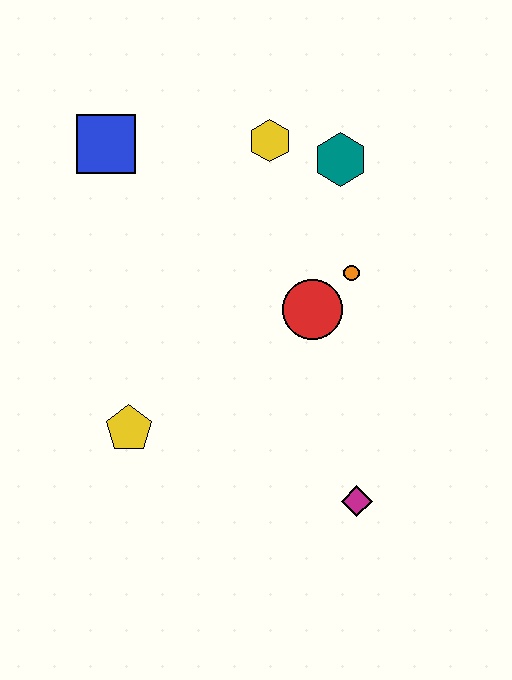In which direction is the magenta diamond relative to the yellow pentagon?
The magenta diamond is to the right of the yellow pentagon.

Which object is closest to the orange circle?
The red circle is closest to the orange circle.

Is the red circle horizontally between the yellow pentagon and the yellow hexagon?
No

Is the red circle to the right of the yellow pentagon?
Yes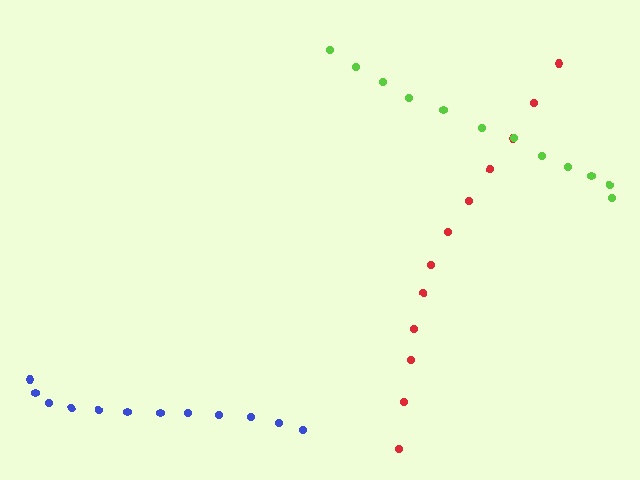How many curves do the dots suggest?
There are 3 distinct paths.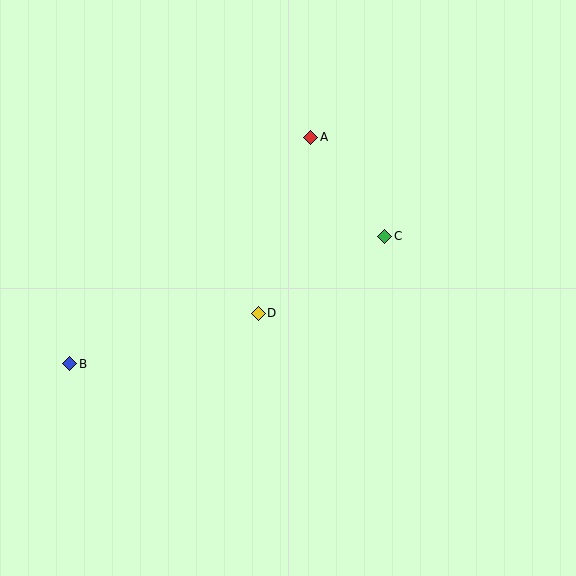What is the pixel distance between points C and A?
The distance between C and A is 123 pixels.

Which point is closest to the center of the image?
Point D at (258, 313) is closest to the center.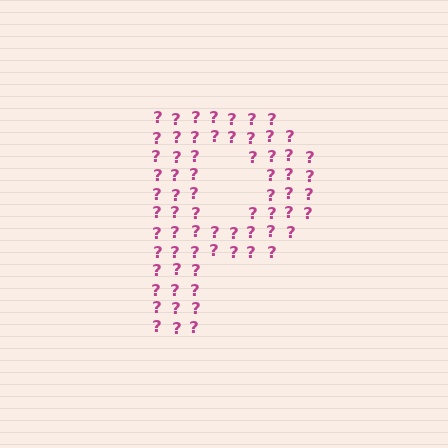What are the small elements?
The small elements are question marks.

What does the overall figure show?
The overall figure shows the letter P.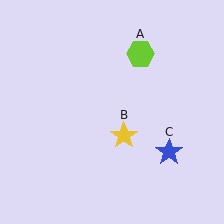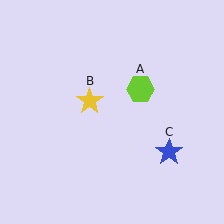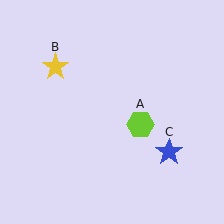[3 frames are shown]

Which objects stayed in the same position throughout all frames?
Blue star (object C) remained stationary.